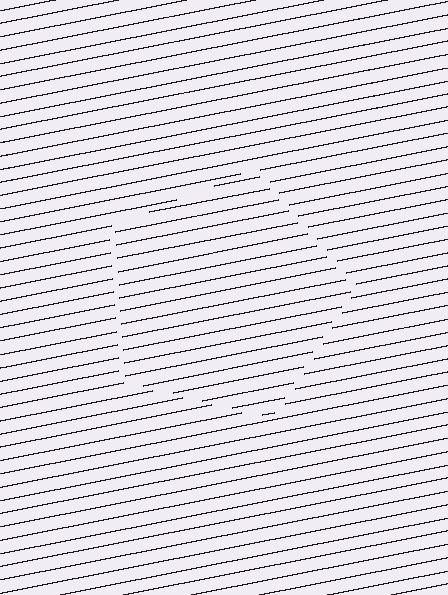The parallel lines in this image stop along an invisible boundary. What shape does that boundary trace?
An illusory pentagon. The interior of the shape contains the same grating, shifted by half a period — the contour is defined by the phase discontinuity where line-ends from the inner and outer gratings abut.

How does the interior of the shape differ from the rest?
The interior of the shape contains the same grating, shifted by half a period — the contour is defined by the phase discontinuity where line-ends from the inner and outer gratings abut.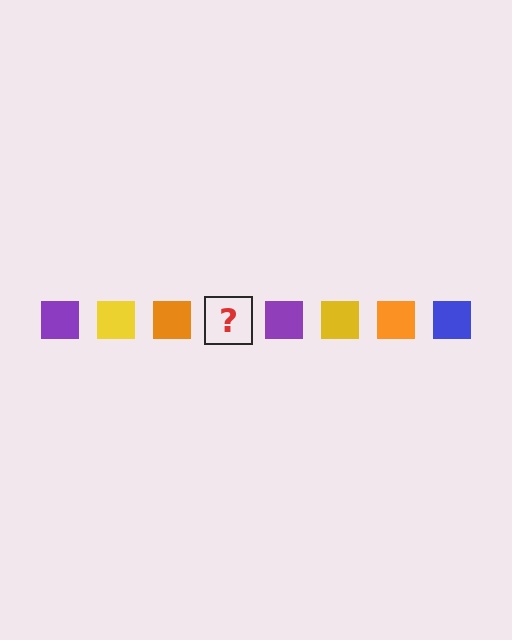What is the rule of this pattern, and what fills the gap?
The rule is that the pattern cycles through purple, yellow, orange, blue squares. The gap should be filled with a blue square.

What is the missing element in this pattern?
The missing element is a blue square.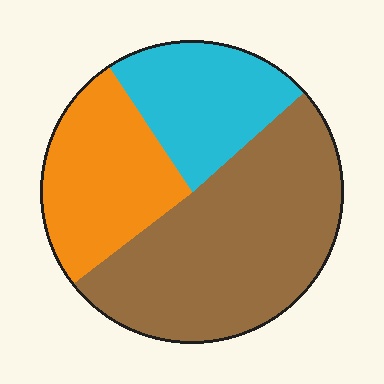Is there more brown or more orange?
Brown.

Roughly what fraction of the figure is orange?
Orange takes up between a quarter and a half of the figure.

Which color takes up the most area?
Brown, at roughly 50%.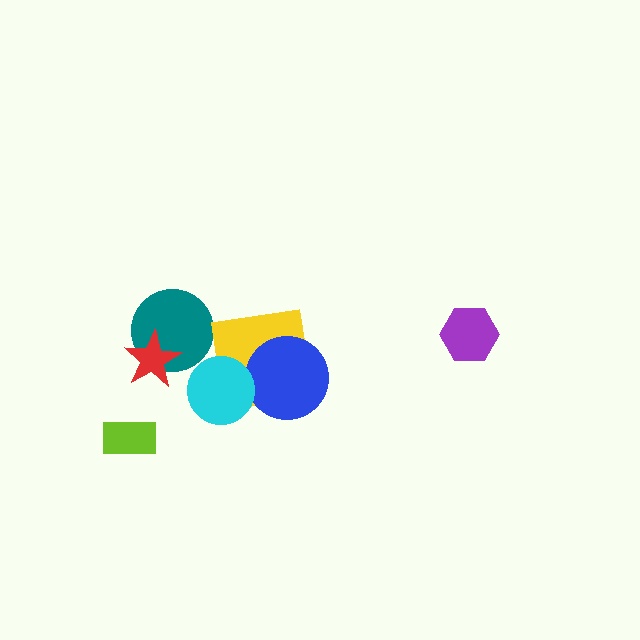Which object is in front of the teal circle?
The red star is in front of the teal circle.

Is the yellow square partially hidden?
Yes, it is partially covered by another shape.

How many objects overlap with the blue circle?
2 objects overlap with the blue circle.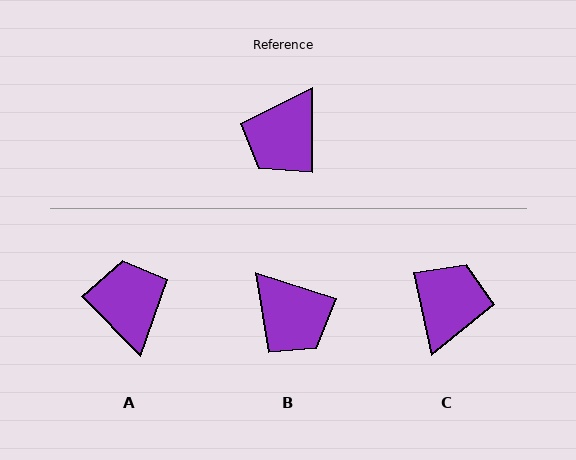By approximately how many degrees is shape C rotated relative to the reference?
Approximately 168 degrees clockwise.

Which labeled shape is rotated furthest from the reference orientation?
C, about 168 degrees away.